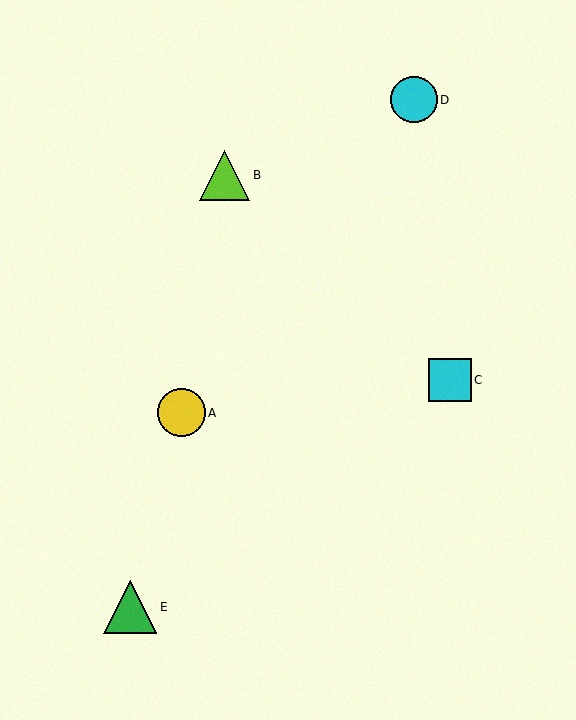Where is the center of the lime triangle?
The center of the lime triangle is at (225, 175).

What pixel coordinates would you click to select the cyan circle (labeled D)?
Click at (414, 100) to select the cyan circle D.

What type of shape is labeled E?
Shape E is a green triangle.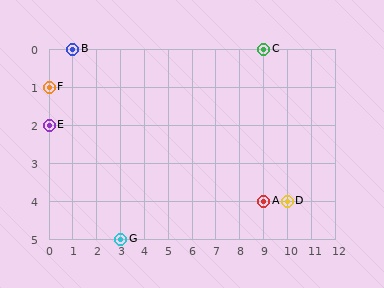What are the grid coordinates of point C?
Point C is at grid coordinates (9, 0).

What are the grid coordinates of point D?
Point D is at grid coordinates (10, 4).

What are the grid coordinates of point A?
Point A is at grid coordinates (9, 4).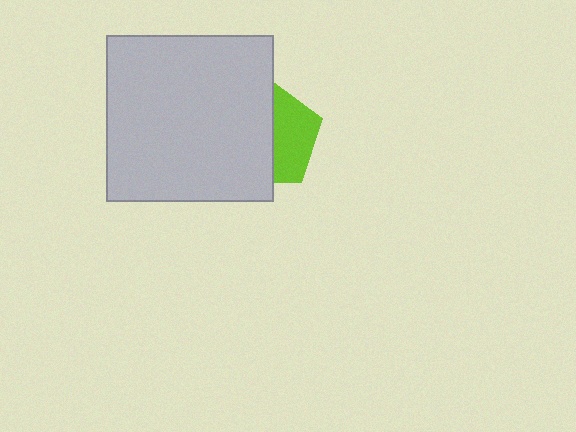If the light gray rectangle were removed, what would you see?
You would see the complete lime pentagon.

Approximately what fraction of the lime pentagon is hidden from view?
Roughly 57% of the lime pentagon is hidden behind the light gray rectangle.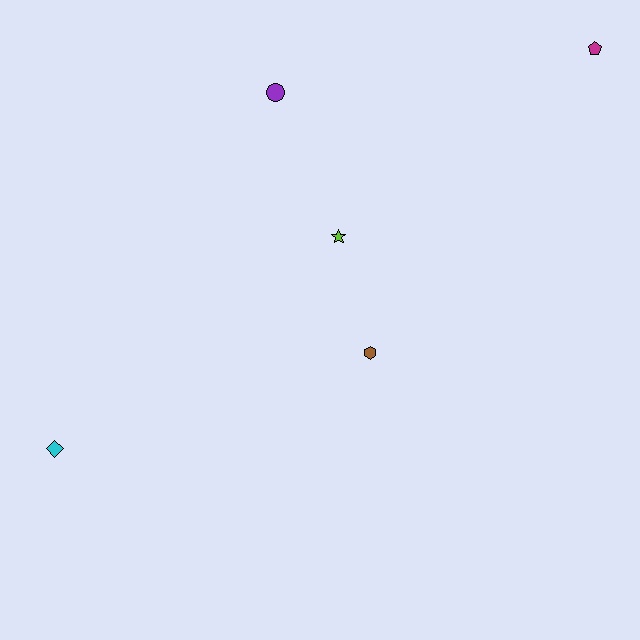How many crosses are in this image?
There are no crosses.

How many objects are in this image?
There are 5 objects.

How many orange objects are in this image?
There are no orange objects.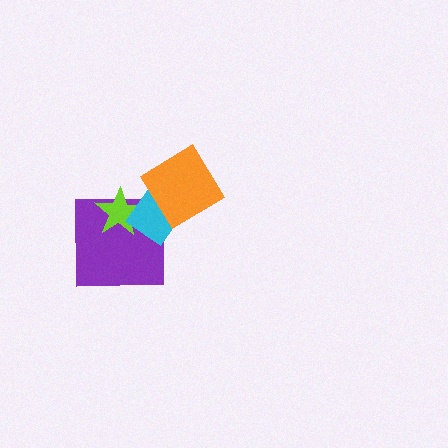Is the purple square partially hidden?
Yes, it is partially covered by another shape.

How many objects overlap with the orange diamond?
1 object overlaps with the orange diamond.